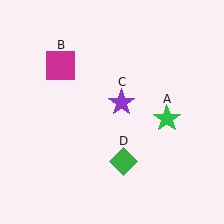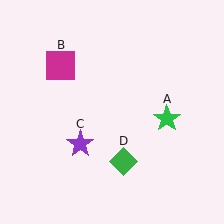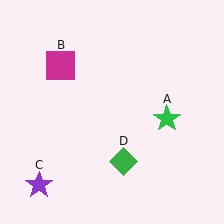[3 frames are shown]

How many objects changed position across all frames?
1 object changed position: purple star (object C).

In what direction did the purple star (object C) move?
The purple star (object C) moved down and to the left.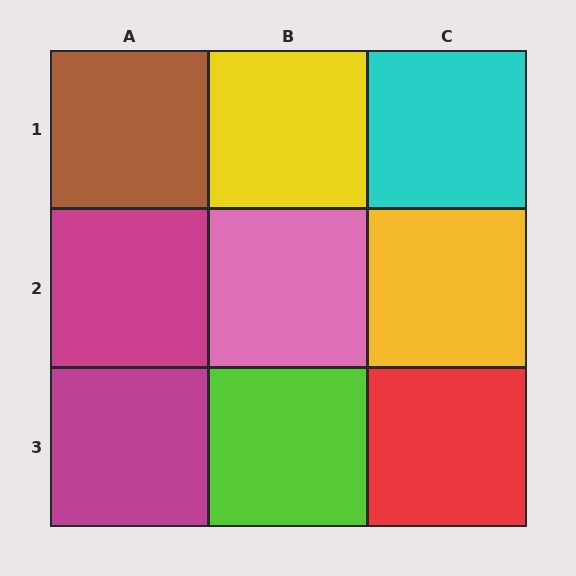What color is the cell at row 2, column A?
Magenta.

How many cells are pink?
1 cell is pink.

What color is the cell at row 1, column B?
Yellow.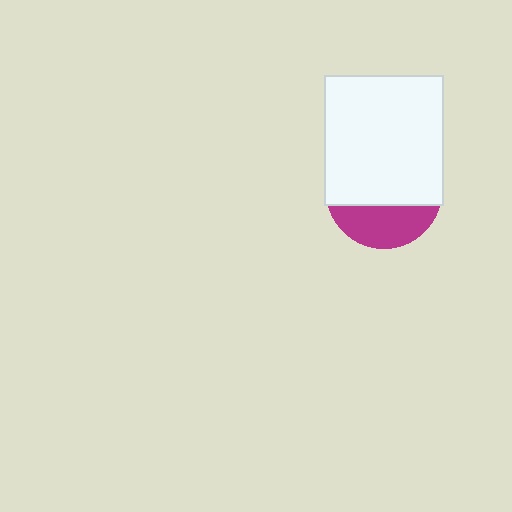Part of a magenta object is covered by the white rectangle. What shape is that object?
It is a circle.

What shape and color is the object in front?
The object in front is a white rectangle.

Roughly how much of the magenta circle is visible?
A small part of it is visible (roughly 34%).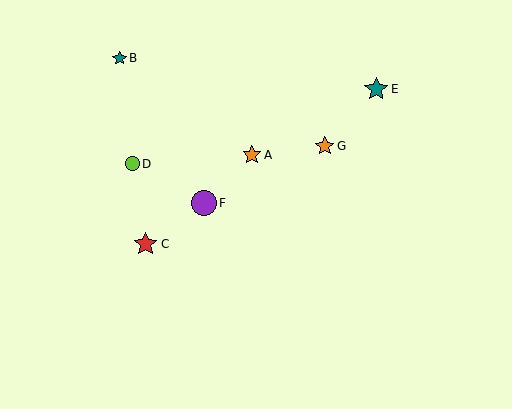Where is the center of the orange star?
The center of the orange star is at (325, 146).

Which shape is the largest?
The purple circle (labeled F) is the largest.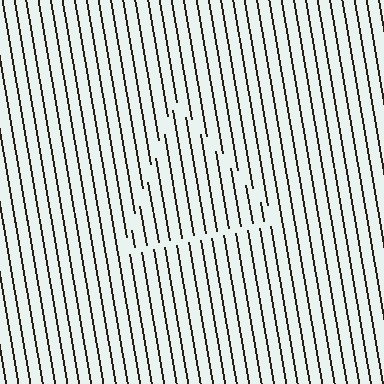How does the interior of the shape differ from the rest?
The interior of the shape contains the same grating, shifted by half a period — the contour is defined by the phase discontinuity where line-ends from the inner and outer gratings abut.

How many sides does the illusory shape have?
3 sides — the line-ends trace a triangle.